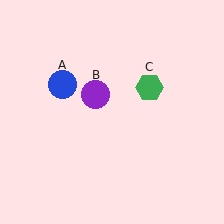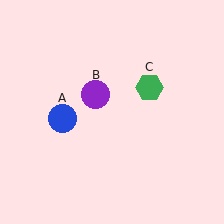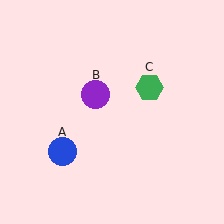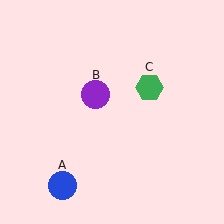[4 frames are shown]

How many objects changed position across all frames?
1 object changed position: blue circle (object A).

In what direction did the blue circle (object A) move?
The blue circle (object A) moved down.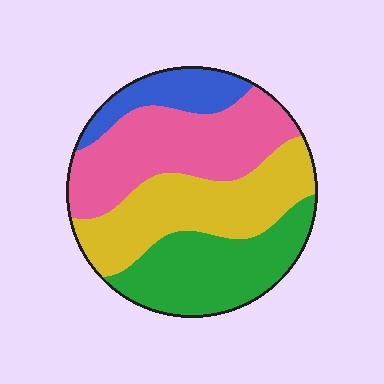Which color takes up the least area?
Blue, at roughly 10%.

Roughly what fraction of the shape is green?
Green takes up about one quarter (1/4) of the shape.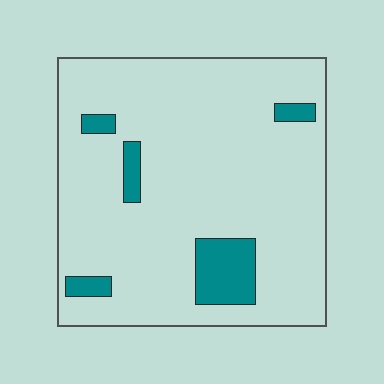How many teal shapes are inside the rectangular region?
5.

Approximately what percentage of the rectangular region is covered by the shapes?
Approximately 10%.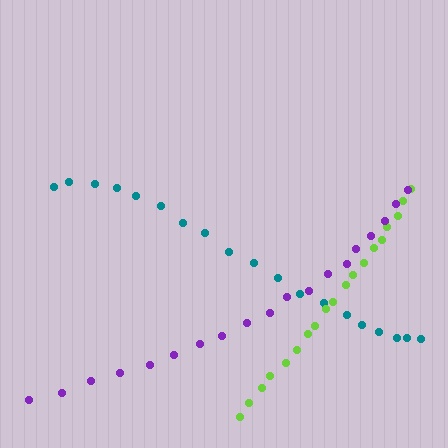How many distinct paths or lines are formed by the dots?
There are 3 distinct paths.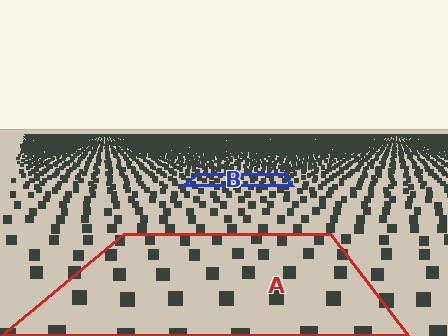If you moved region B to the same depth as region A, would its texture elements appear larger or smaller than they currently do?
They would appear larger. At a closer depth, the same texture elements are projected at a bigger on-screen size.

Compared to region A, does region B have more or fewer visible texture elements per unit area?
Region B has more texture elements per unit area — they are packed more densely because it is farther away.